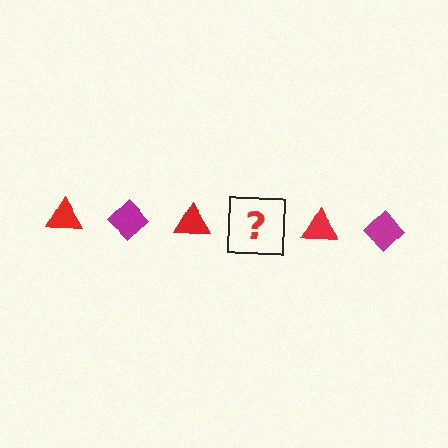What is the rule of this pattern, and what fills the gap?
The rule is that the pattern alternates between red triangle and magenta diamond. The gap should be filled with a magenta diamond.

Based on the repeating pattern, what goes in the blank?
The blank should be a magenta diamond.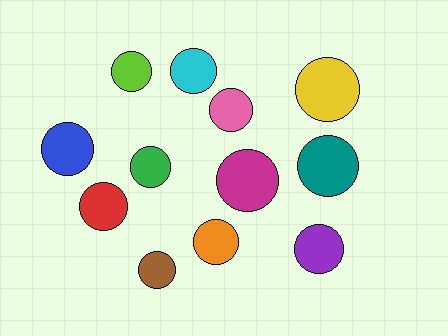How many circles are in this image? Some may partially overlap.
There are 12 circles.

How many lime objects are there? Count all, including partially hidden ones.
There is 1 lime object.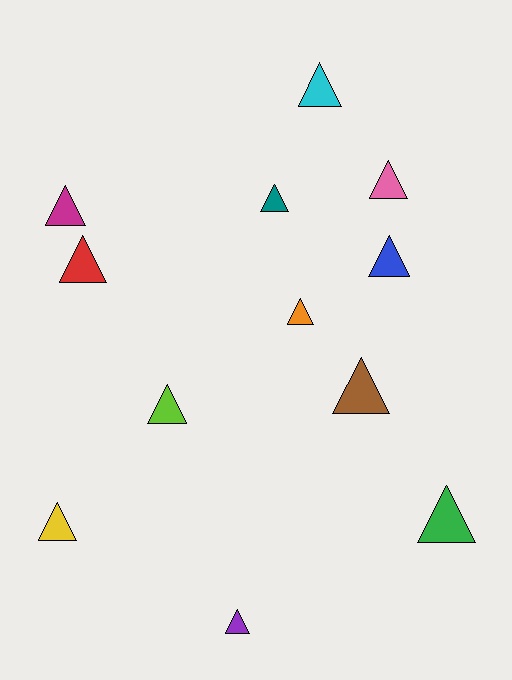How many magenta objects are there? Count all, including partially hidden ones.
There is 1 magenta object.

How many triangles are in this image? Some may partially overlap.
There are 12 triangles.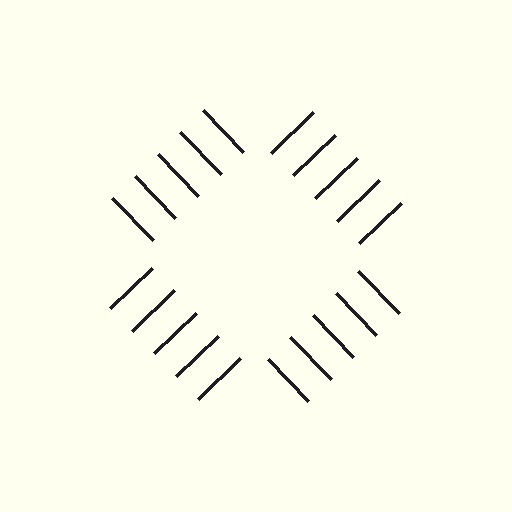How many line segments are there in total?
20 — 5 along each of the 4 edges.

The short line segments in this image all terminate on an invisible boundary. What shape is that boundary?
An illusory square — the line segments terminate on its edges but no continuous stroke is drawn.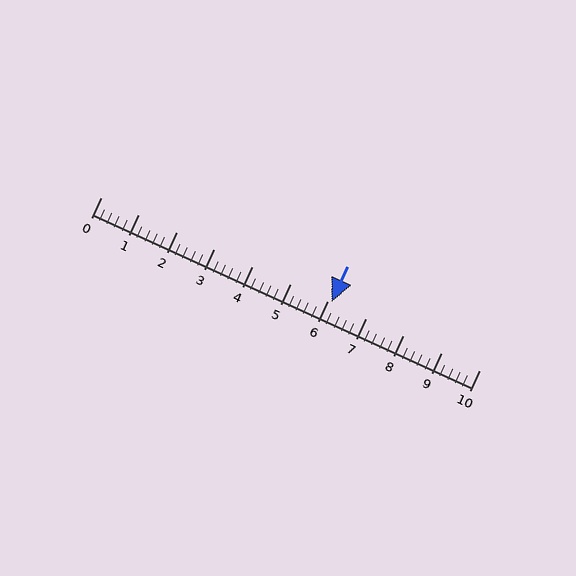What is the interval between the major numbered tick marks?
The major tick marks are spaced 1 units apart.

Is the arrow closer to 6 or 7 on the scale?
The arrow is closer to 6.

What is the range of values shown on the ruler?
The ruler shows values from 0 to 10.